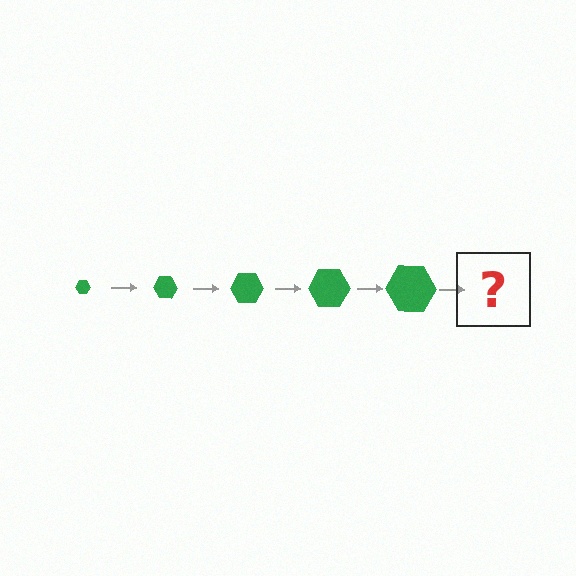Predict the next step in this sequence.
The next step is a green hexagon, larger than the previous one.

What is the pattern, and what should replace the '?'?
The pattern is that the hexagon gets progressively larger each step. The '?' should be a green hexagon, larger than the previous one.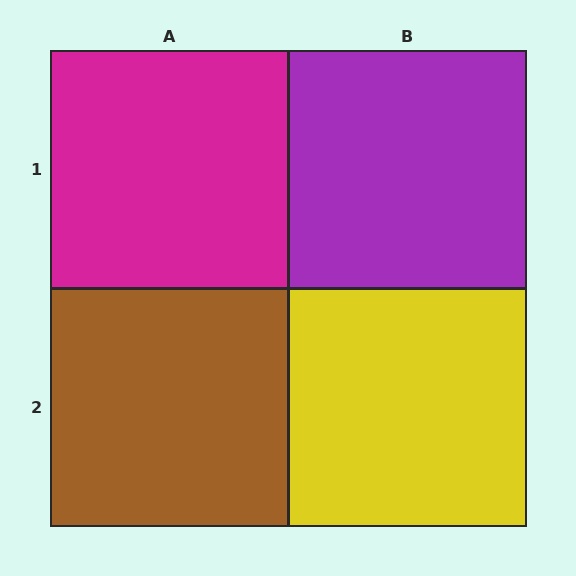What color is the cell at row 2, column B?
Yellow.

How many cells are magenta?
1 cell is magenta.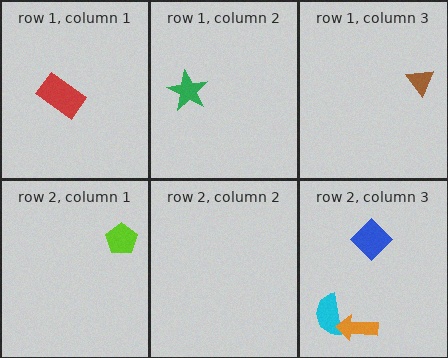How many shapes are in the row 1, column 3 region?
1.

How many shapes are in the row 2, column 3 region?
3.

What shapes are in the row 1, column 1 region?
The red rectangle.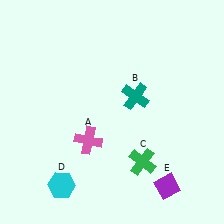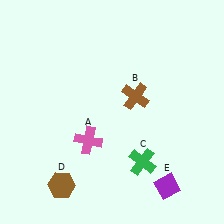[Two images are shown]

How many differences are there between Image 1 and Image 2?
There are 2 differences between the two images.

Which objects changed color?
B changed from teal to brown. D changed from cyan to brown.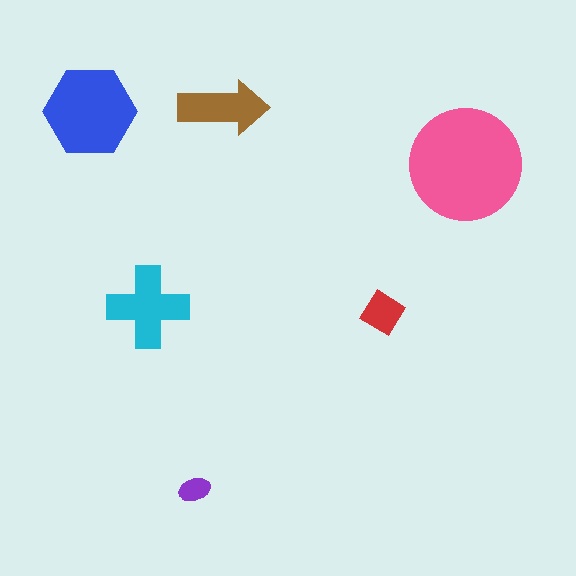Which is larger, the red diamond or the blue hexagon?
The blue hexagon.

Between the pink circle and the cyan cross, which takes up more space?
The pink circle.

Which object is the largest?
The pink circle.